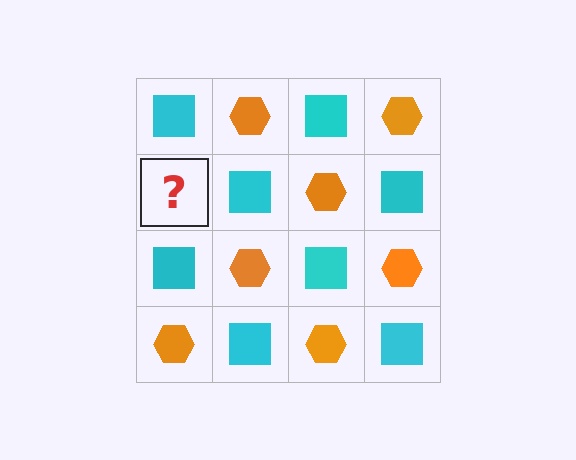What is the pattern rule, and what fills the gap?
The rule is that it alternates cyan square and orange hexagon in a checkerboard pattern. The gap should be filled with an orange hexagon.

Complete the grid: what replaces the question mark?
The question mark should be replaced with an orange hexagon.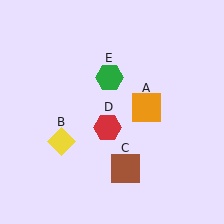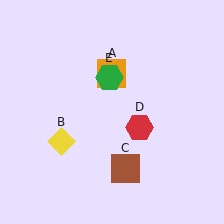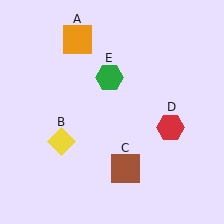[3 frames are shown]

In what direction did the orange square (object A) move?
The orange square (object A) moved up and to the left.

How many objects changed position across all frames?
2 objects changed position: orange square (object A), red hexagon (object D).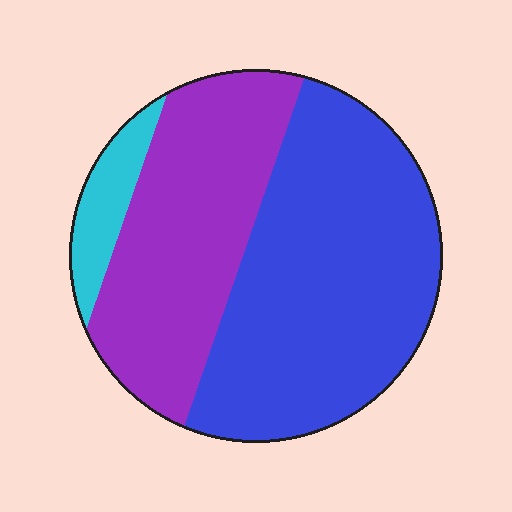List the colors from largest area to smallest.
From largest to smallest: blue, purple, cyan.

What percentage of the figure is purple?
Purple takes up between a quarter and a half of the figure.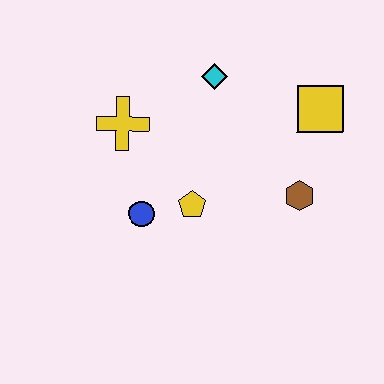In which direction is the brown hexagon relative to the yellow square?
The brown hexagon is below the yellow square.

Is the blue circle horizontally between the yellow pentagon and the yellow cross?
Yes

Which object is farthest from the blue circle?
The yellow square is farthest from the blue circle.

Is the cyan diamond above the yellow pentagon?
Yes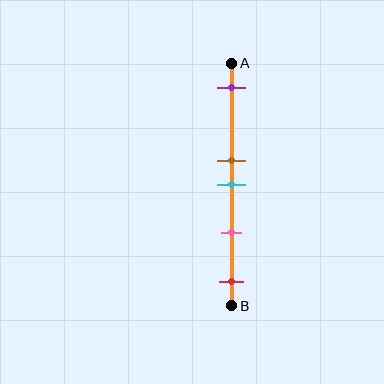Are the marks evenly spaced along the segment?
No, the marks are not evenly spaced.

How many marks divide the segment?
There are 5 marks dividing the segment.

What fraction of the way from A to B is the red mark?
The red mark is approximately 90% (0.9) of the way from A to B.